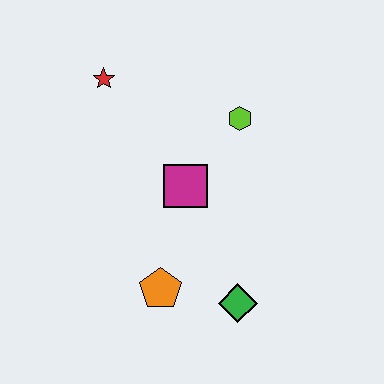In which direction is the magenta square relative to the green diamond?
The magenta square is above the green diamond.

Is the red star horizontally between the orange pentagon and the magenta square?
No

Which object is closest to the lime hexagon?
The magenta square is closest to the lime hexagon.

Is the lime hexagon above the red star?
No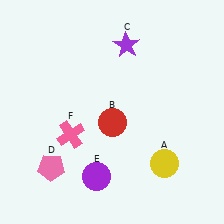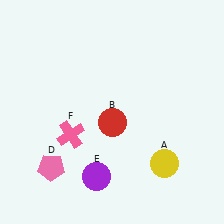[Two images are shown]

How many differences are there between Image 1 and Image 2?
There is 1 difference between the two images.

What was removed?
The purple star (C) was removed in Image 2.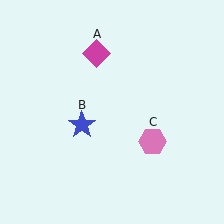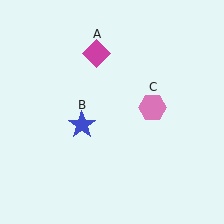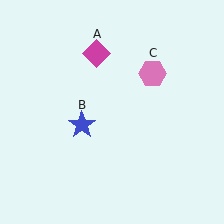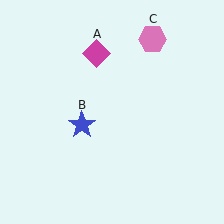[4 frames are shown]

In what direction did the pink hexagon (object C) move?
The pink hexagon (object C) moved up.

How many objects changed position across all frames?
1 object changed position: pink hexagon (object C).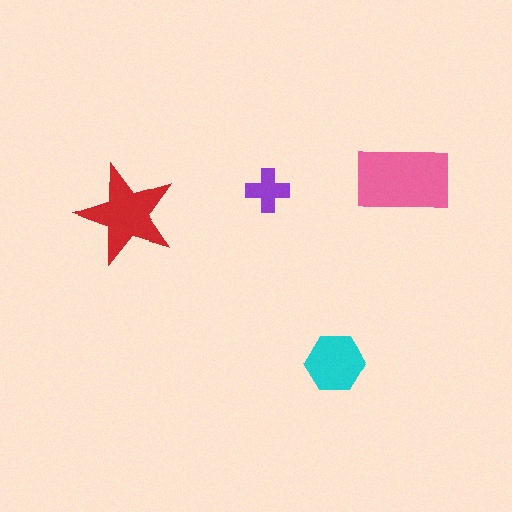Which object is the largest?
The pink rectangle.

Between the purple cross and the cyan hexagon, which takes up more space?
The cyan hexagon.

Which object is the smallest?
The purple cross.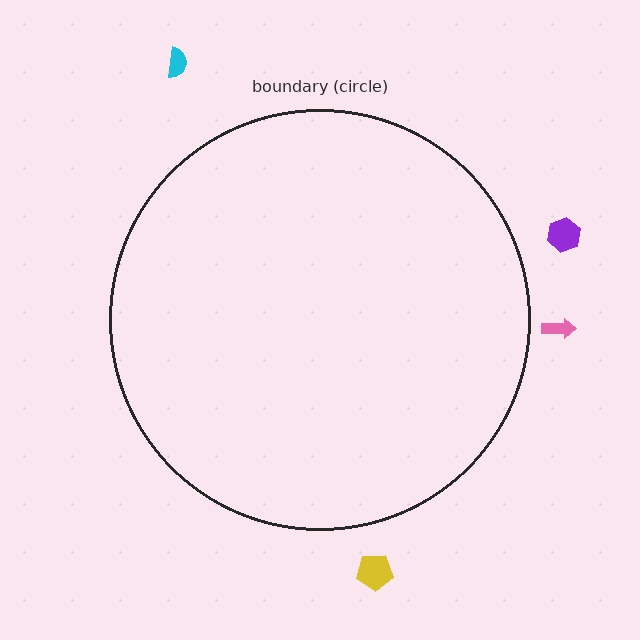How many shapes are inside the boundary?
0 inside, 4 outside.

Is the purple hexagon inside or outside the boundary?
Outside.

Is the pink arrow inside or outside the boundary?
Outside.